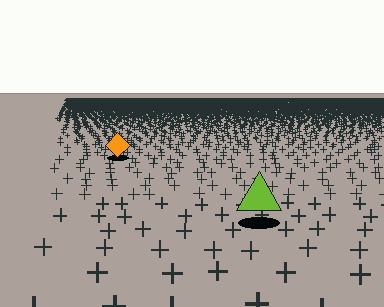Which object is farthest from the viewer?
The orange diamond is farthest from the viewer. It appears smaller and the ground texture around it is denser.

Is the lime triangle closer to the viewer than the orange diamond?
Yes. The lime triangle is closer — you can tell from the texture gradient: the ground texture is coarser near it.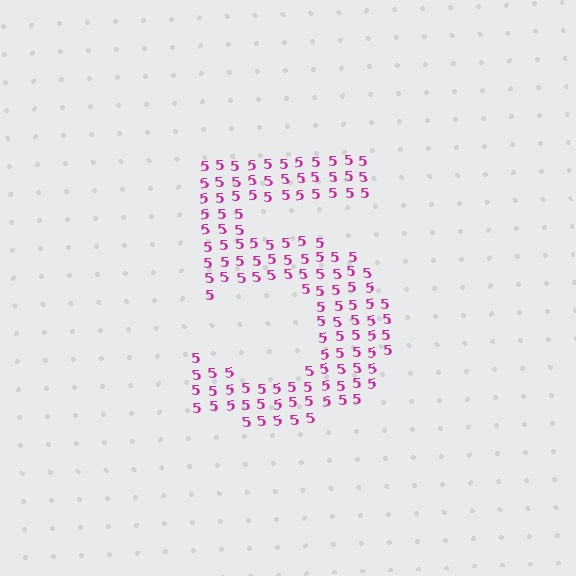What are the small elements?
The small elements are digit 5's.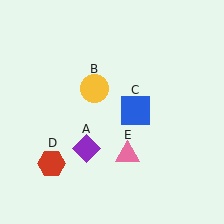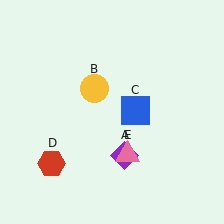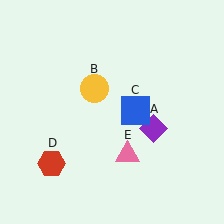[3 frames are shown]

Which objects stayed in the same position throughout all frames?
Yellow circle (object B) and blue square (object C) and red hexagon (object D) and pink triangle (object E) remained stationary.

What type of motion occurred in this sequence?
The purple diamond (object A) rotated counterclockwise around the center of the scene.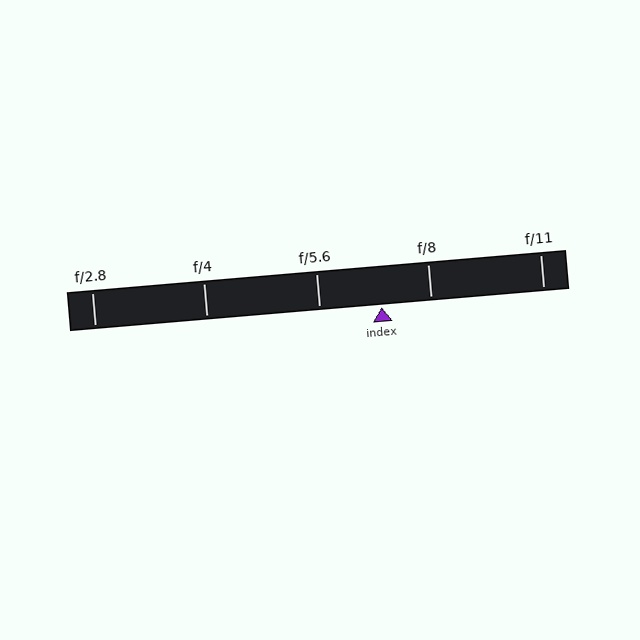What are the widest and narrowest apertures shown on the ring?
The widest aperture shown is f/2.8 and the narrowest is f/11.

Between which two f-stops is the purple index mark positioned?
The index mark is between f/5.6 and f/8.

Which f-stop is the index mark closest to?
The index mark is closest to f/8.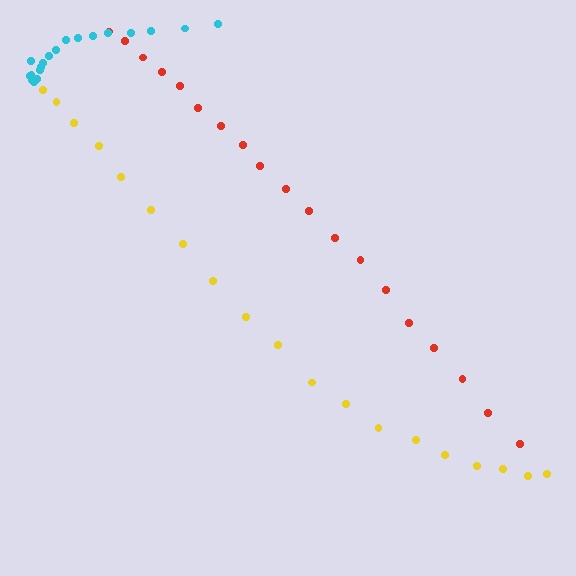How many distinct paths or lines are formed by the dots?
There are 3 distinct paths.